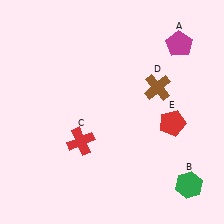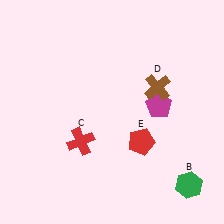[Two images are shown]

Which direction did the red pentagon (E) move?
The red pentagon (E) moved left.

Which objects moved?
The objects that moved are: the magenta pentagon (A), the red pentagon (E).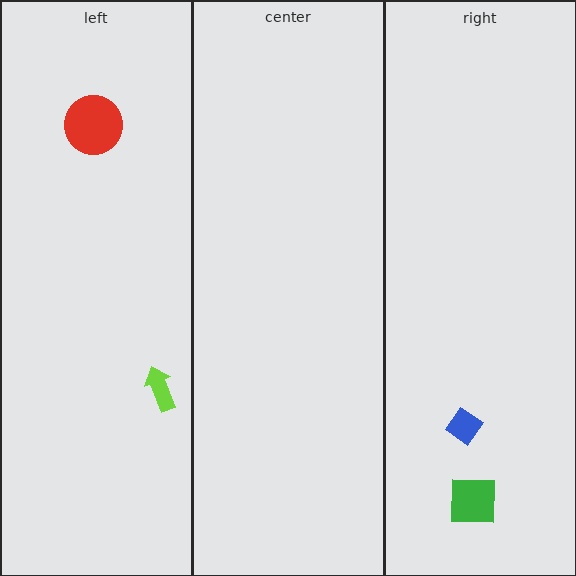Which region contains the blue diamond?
The right region.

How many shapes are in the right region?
2.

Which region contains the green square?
The right region.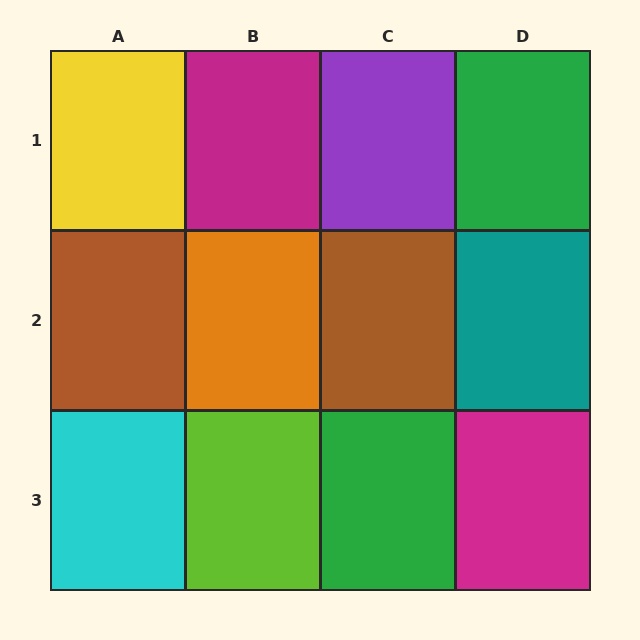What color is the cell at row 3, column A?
Cyan.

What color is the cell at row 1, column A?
Yellow.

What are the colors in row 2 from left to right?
Brown, orange, brown, teal.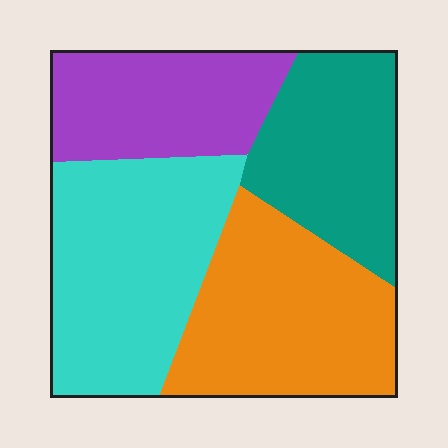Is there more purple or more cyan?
Cyan.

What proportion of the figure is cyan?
Cyan covers 30% of the figure.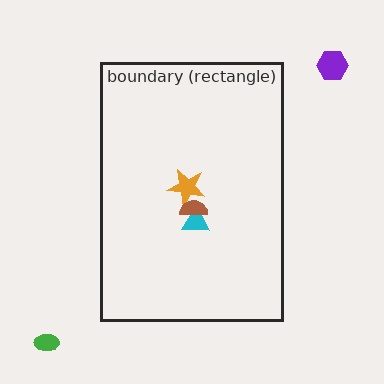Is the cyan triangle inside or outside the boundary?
Inside.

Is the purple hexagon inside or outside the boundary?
Outside.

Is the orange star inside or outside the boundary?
Inside.